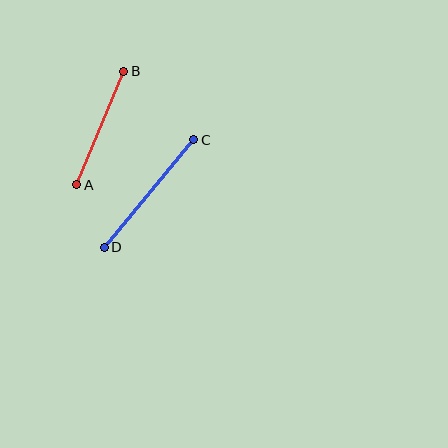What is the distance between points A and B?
The distance is approximately 123 pixels.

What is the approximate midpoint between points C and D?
The midpoint is at approximately (149, 193) pixels.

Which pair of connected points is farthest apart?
Points C and D are farthest apart.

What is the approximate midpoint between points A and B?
The midpoint is at approximately (100, 128) pixels.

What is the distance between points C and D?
The distance is approximately 140 pixels.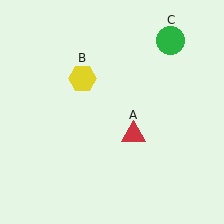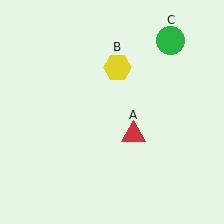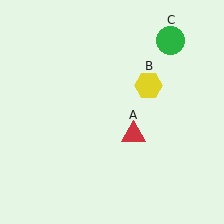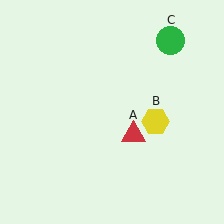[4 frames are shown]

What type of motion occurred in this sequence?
The yellow hexagon (object B) rotated clockwise around the center of the scene.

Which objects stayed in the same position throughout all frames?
Red triangle (object A) and green circle (object C) remained stationary.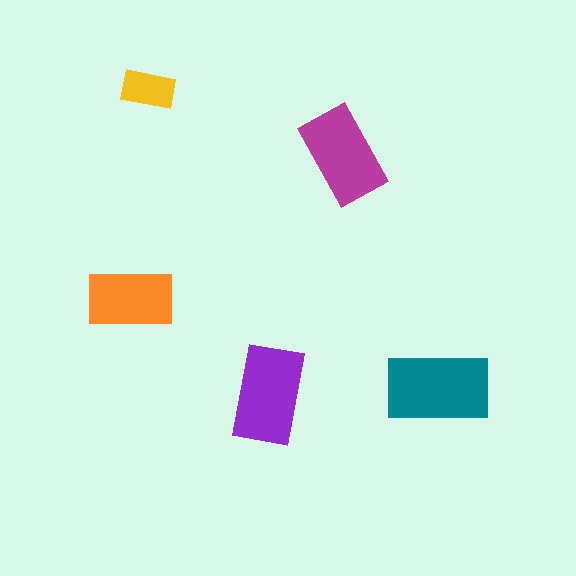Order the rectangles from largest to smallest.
the teal one, the purple one, the magenta one, the orange one, the yellow one.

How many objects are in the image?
There are 5 objects in the image.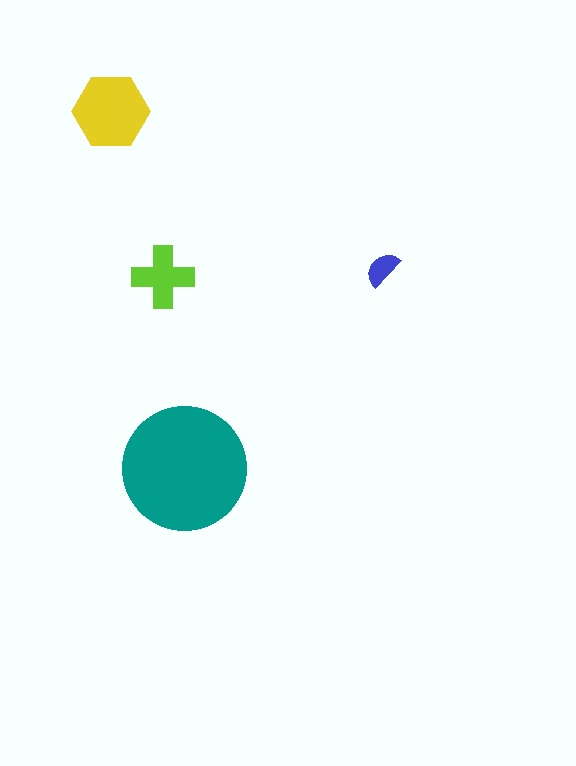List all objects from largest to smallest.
The teal circle, the yellow hexagon, the lime cross, the blue semicircle.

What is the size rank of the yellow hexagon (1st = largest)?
2nd.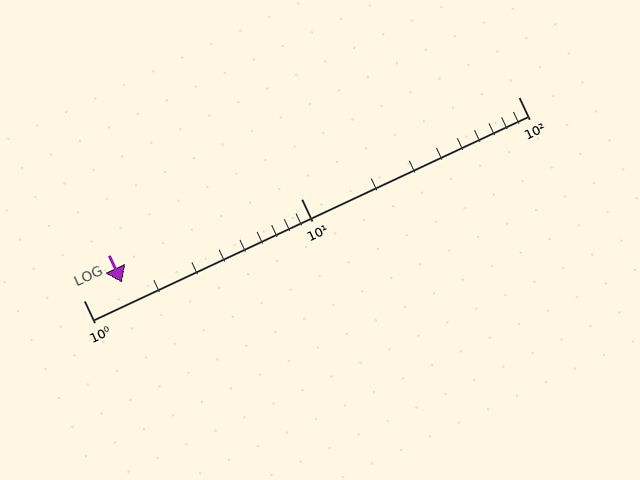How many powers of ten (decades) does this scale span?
The scale spans 2 decades, from 1 to 100.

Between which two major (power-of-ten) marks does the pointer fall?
The pointer is between 1 and 10.